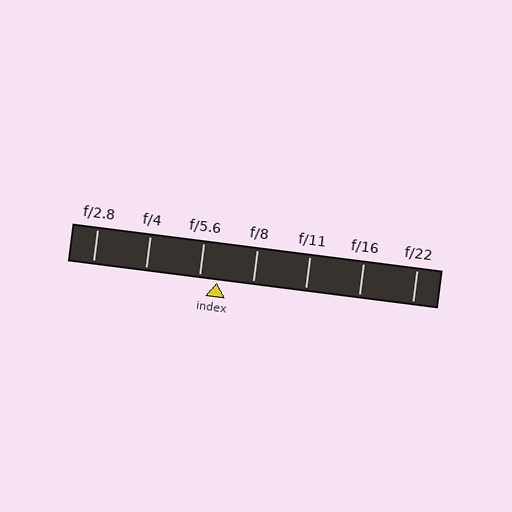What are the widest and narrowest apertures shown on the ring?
The widest aperture shown is f/2.8 and the narrowest is f/22.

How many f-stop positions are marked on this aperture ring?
There are 7 f-stop positions marked.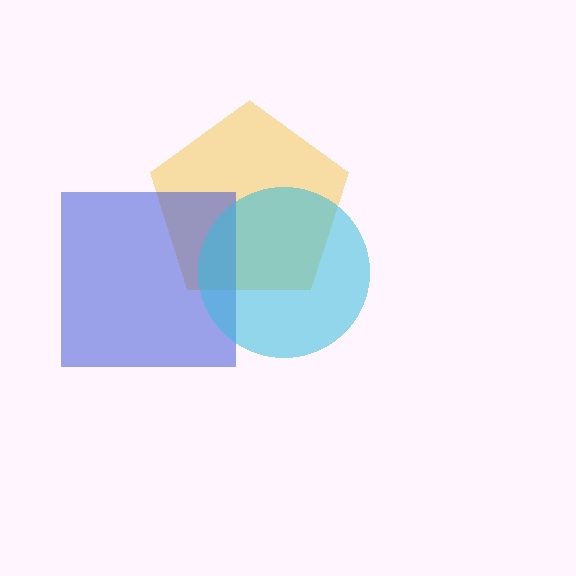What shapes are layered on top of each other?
The layered shapes are: a yellow pentagon, a blue square, a cyan circle.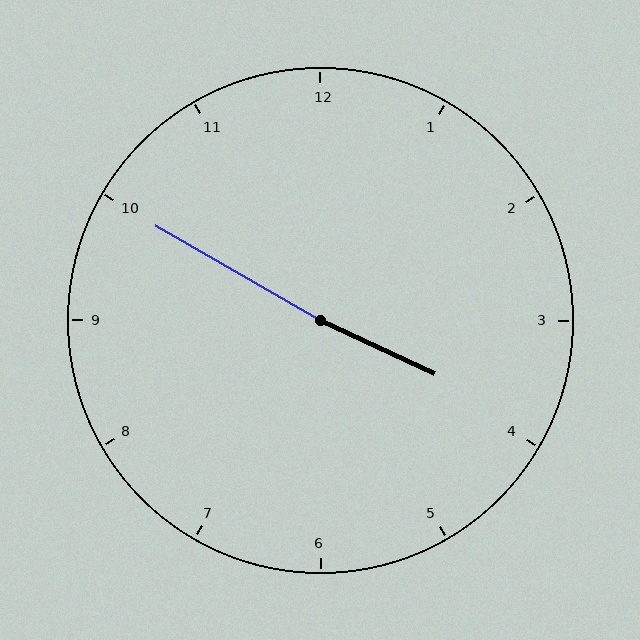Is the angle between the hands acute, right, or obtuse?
It is obtuse.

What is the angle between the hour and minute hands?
Approximately 175 degrees.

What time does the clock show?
3:50.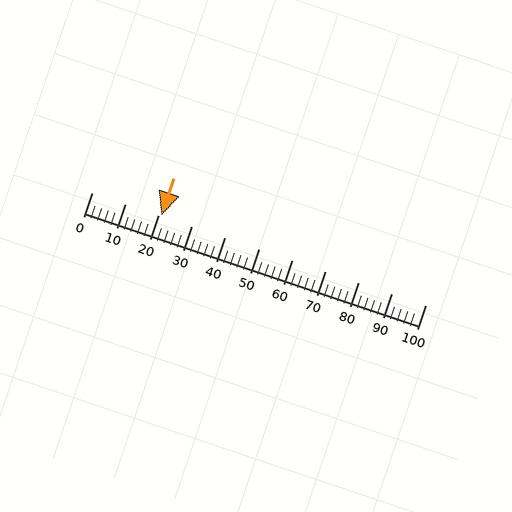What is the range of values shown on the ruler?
The ruler shows values from 0 to 100.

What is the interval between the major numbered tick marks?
The major tick marks are spaced 10 units apart.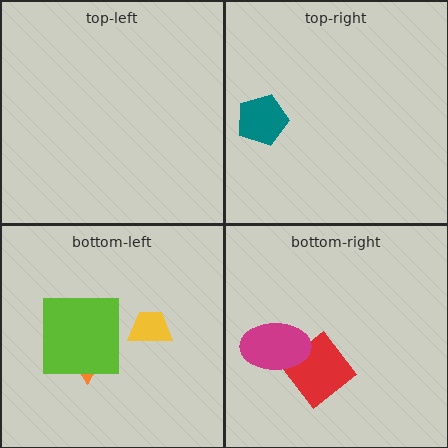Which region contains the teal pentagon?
The top-right region.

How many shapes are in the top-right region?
1.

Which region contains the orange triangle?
The bottom-left region.